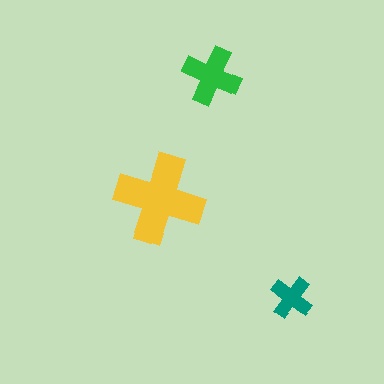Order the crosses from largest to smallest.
the yellow one, the green one, the teal one.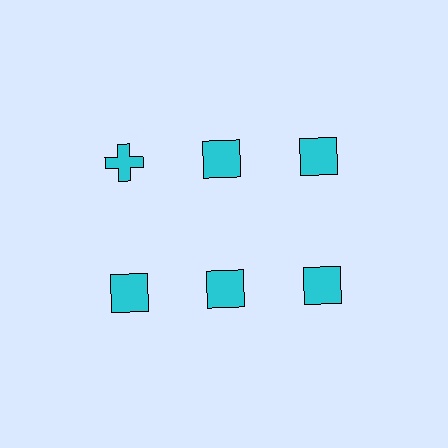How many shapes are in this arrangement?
There are 6 shapes arranged in a grid pattern.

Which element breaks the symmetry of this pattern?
The cyan cross in the top row, leftmost column breaks the symmetry. All other shapes are cyan squares.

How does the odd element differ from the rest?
It has a different shape: cross instead of square.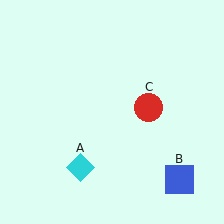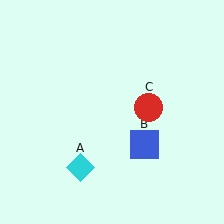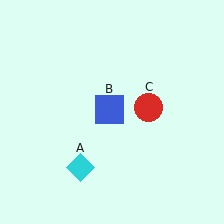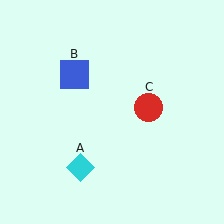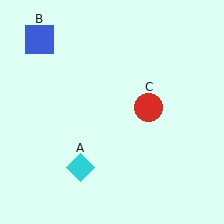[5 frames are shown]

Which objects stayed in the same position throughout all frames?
Cyan diamond (object A) and red circle (object C) remained stationary.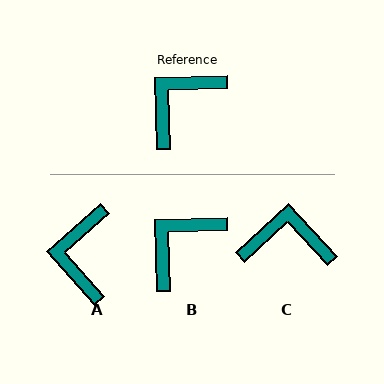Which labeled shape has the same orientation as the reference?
B.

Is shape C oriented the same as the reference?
No, it is off by about 49 degrees.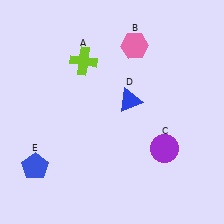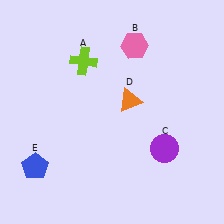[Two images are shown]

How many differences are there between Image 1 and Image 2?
There is 1 difference between the two images.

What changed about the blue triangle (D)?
In Image 1, D is blue. In Image 2, it changed to orange.